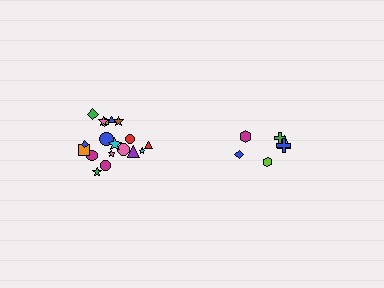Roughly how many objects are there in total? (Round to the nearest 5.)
Roughly 25 objects in total.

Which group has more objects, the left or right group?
The left group.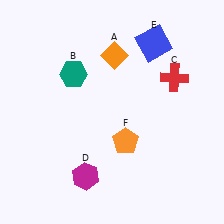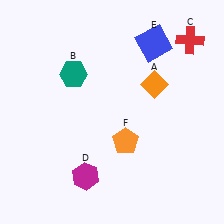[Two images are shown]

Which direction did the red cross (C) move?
The red cross (C) moved up.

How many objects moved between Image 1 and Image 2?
2 objects moved between the two images.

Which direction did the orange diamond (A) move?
The orange diamond (A) moved right.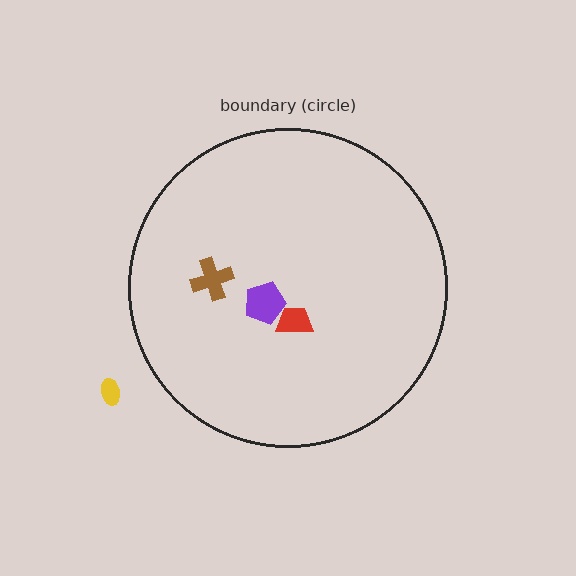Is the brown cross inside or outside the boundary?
Inside.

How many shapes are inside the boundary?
3 inside, 1 outside.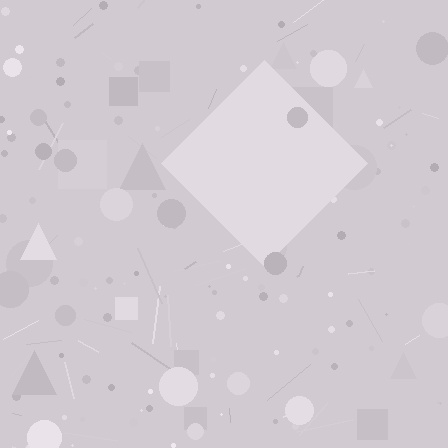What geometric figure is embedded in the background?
A diamond is embedded in the background.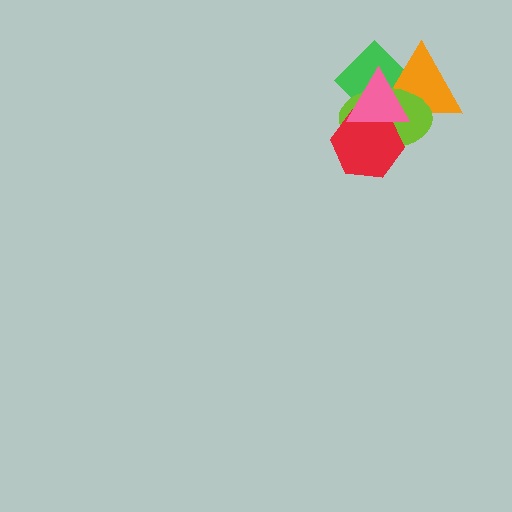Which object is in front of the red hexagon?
The pink triangle is in front of the red hexagon.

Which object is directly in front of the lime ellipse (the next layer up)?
The red hexagon is directly in front of the lime ellipse.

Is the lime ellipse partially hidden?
Yes, it is partially covered by another shape.